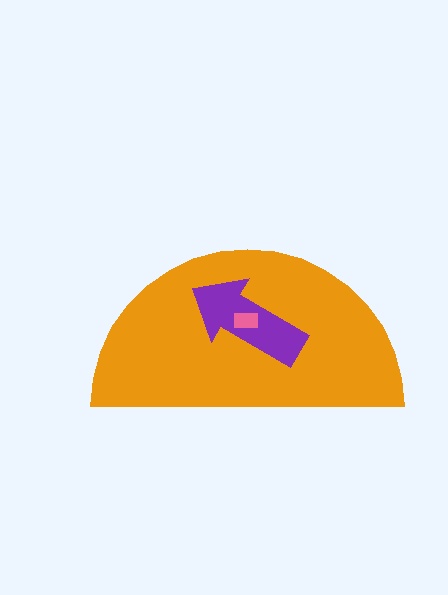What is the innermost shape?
The pink rectangle.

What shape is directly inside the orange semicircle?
The purple arrow.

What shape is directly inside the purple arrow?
The pink rectangle.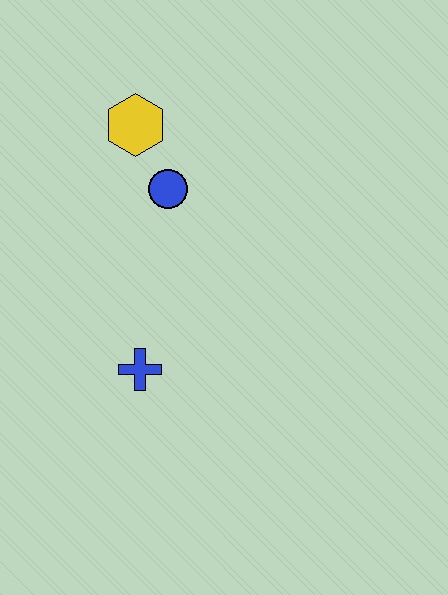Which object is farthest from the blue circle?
The blue cross is farthest from the blue circle.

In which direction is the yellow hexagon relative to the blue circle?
The yellow hexagon is above the blue circle.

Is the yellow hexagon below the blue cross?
No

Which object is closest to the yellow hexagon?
The blue circle is closest to the yellow hexagon.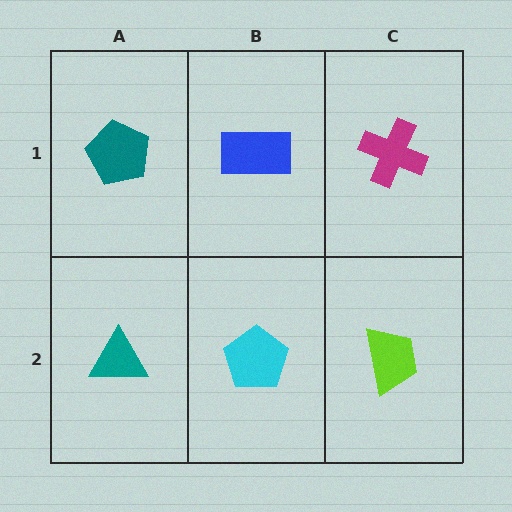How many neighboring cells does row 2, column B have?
3.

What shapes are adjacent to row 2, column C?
A magenta cross (row 1, column C), a cyan pentagon (row 2, column B).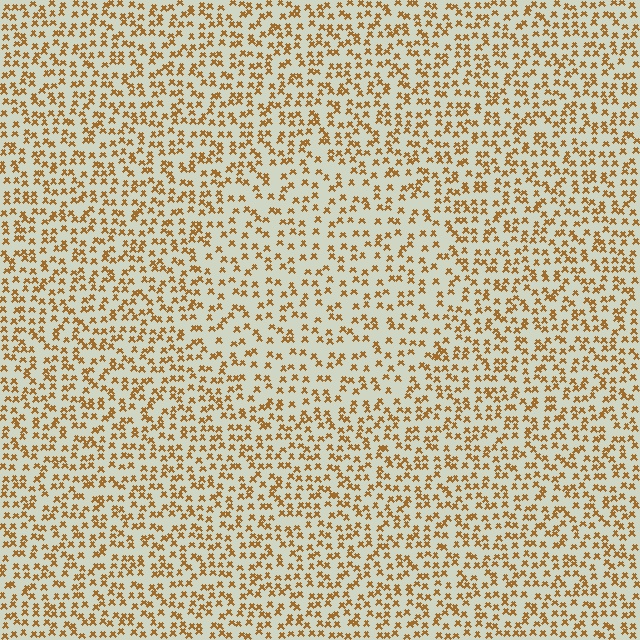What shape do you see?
I see a circle.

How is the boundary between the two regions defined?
The boundary is defined by a change in element density (approximately 1.5x ratio). All elements are the same color, size, and shape.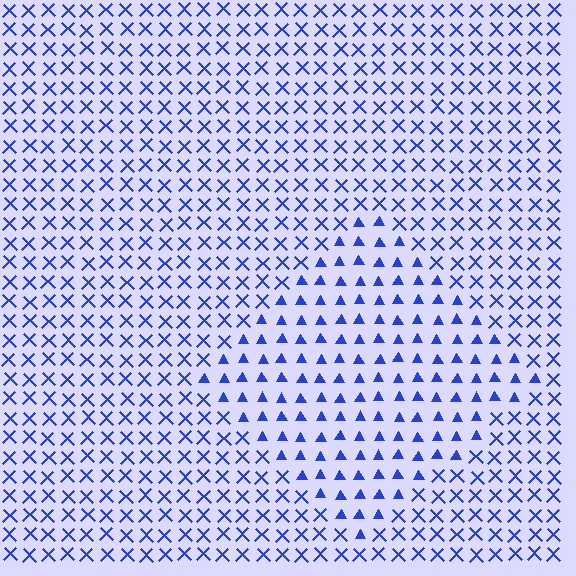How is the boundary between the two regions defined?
The boundary is defined by a change in element shape: triangles inside vs. X marks outside. All elements share the same color and spacing.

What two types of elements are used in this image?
The image uses triangles inside the diamond region and X marks outside it.